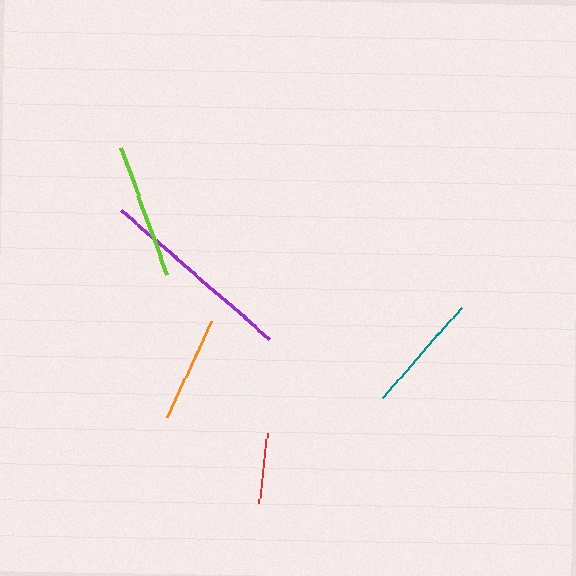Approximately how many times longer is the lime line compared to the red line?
The lime line is approximately 1.9 times the length of the red line.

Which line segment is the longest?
The purple line is the longest at approximately 195 pixels.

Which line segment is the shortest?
The red line is the shortest at approximately 70 pixels.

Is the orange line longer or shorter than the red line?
The orange line is longer than the red line.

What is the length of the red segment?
The red segment is approximately 70 pixels long.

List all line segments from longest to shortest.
From longest to shortest: purple, lime, teal, orange, red.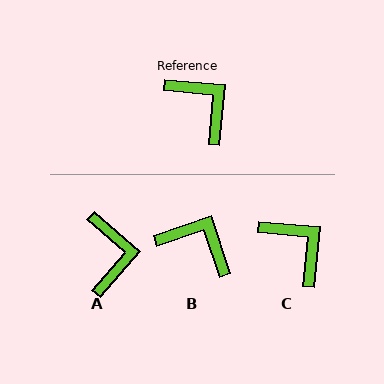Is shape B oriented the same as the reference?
No, it is off by about 24 degrees.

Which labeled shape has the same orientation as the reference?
C.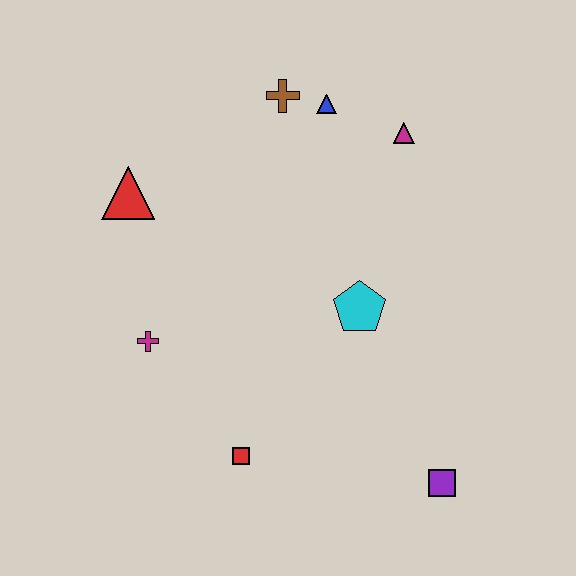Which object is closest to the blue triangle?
The brown cross is closest to the blue triangle.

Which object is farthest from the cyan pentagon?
The red triangle is farthest from the cyan pentagon.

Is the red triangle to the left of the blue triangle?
Yes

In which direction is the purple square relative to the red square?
The purple square is to the right of the red square.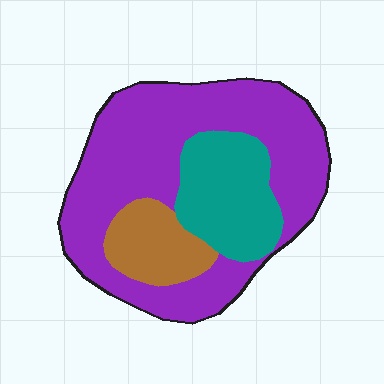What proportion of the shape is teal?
Teal takes up about one fifth (1/5) of the shape.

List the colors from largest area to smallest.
From largest to smallest: purple, teal, brown.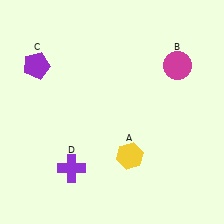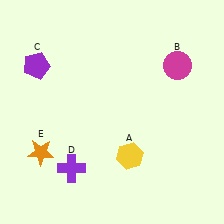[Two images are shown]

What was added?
An orange star (E) was added in Image 2.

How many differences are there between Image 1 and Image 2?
There is 1 difference between the two images.